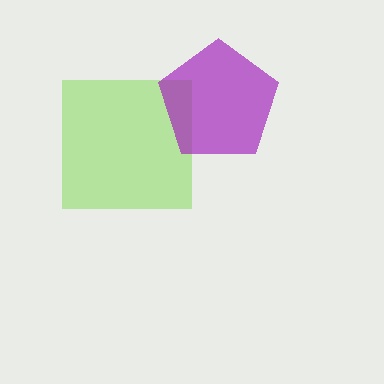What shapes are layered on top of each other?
The layered shapes are: a lime square, a purple pentagon.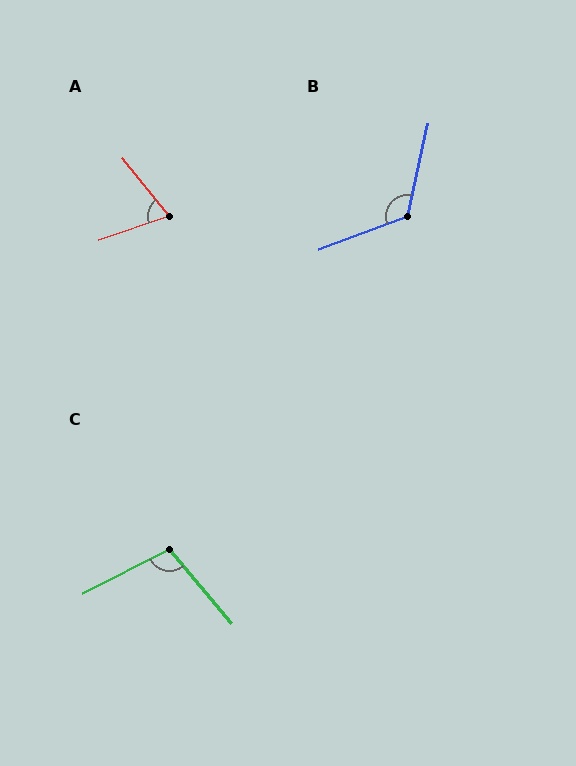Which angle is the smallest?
A, at approximately 70 degrees.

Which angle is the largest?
B, at approximately 123 degrees.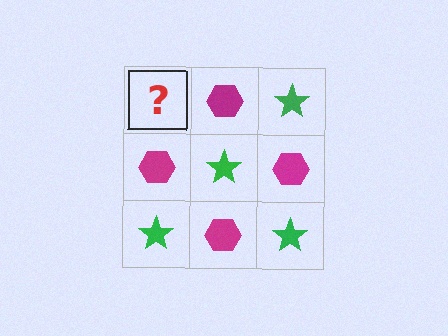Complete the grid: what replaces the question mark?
The question mark should be replaced with a green star.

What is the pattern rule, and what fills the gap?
The rule is that it alternates green star and magenta hexagon in a checkerboard pattern. The gap should be filled with a green star.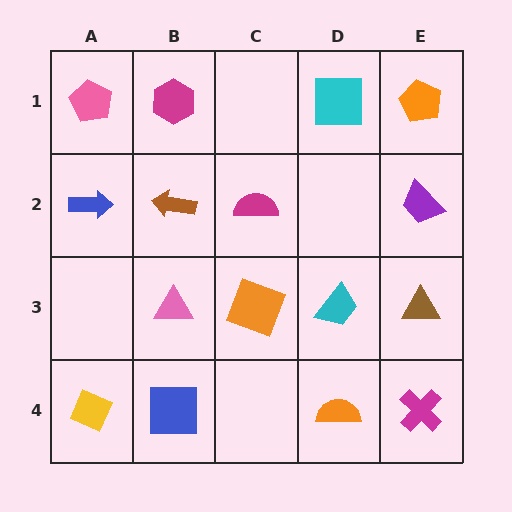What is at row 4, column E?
A magenta cross.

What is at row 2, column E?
A purple trapezoid.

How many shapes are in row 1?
4 shapes.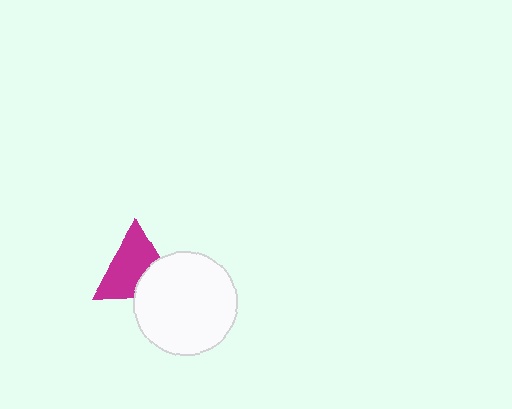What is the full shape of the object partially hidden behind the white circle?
The partially hidden object is a magenta triangle.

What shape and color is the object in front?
The object in front is a white circle.